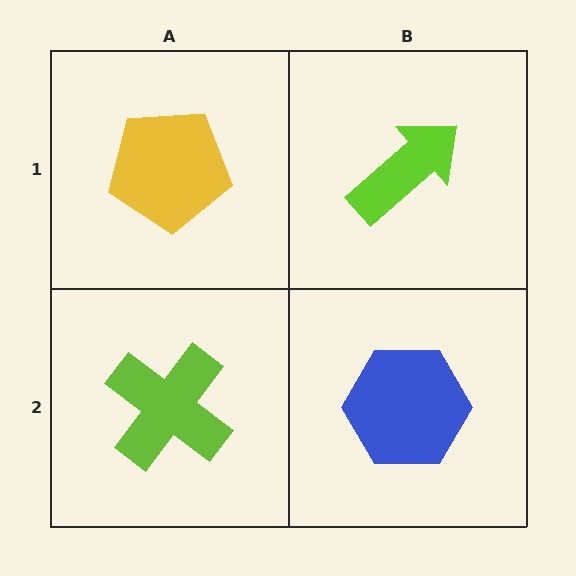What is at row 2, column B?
A blue hexagon.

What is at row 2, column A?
A lime cross.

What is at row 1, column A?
A yellow pentagon.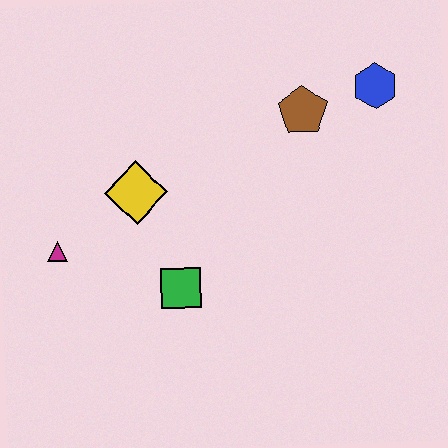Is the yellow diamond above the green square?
Yes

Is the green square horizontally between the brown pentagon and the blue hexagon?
No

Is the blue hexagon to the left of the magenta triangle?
No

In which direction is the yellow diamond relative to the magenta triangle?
The yellow diamond is to the right of the magenta triangle.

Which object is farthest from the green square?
The blue hexagon is farthest from the green square.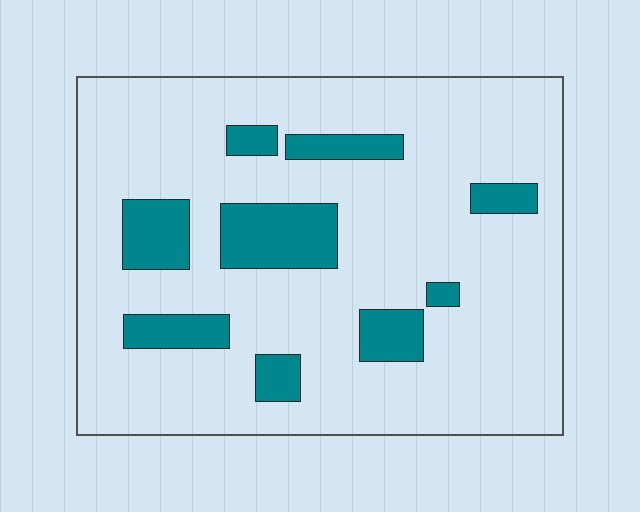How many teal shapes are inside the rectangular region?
9.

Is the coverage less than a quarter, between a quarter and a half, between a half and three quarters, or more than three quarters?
Less than a quarter.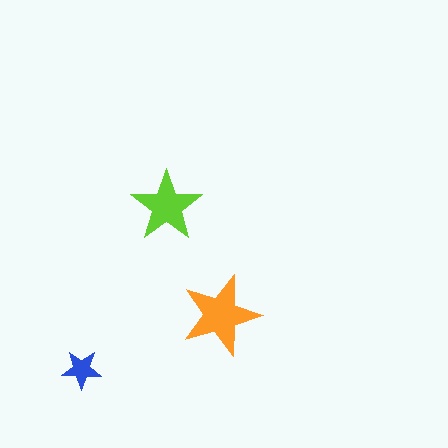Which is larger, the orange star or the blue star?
The orange one.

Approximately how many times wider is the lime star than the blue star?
About 2 times wider.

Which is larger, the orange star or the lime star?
The orange one.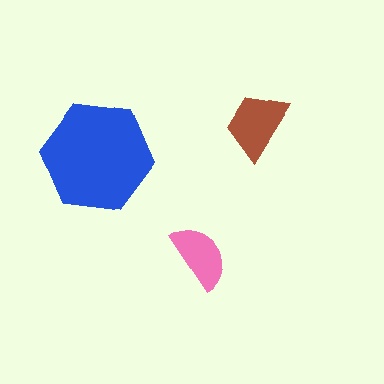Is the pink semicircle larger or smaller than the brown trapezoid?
Smaller.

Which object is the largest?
The blue hexagon.